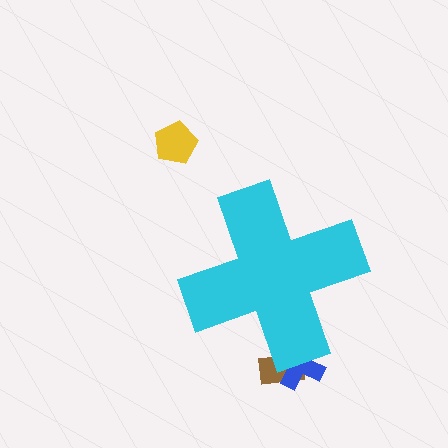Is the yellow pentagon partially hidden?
No, the yellow pentagon is fully visible.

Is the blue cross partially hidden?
Yes, the blue cross is partially hidden behind the cyan cross.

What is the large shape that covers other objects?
A cyan cross.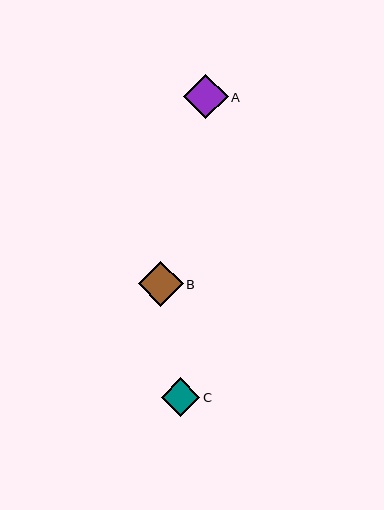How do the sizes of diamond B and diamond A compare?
Diamond B and diamond A are approximately the same size.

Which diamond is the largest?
Diamond B is the largest with a size of approximately 44 pixels.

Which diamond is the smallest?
Diamond C is the smallest with a size of approximately 39 pixels.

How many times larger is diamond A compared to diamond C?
Diamond A is approximately 1.1 times the size of diamond C.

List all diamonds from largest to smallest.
From largest to smallest: B, A, C.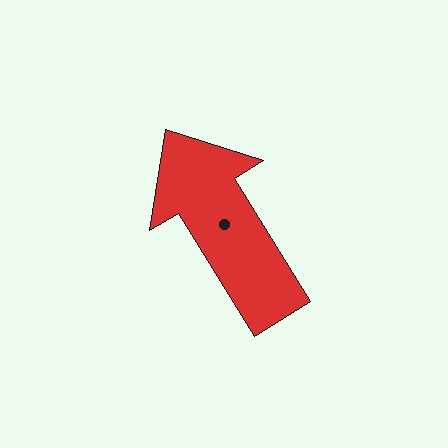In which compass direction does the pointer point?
Northwest.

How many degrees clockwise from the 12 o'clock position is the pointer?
Approximately 328 degrees.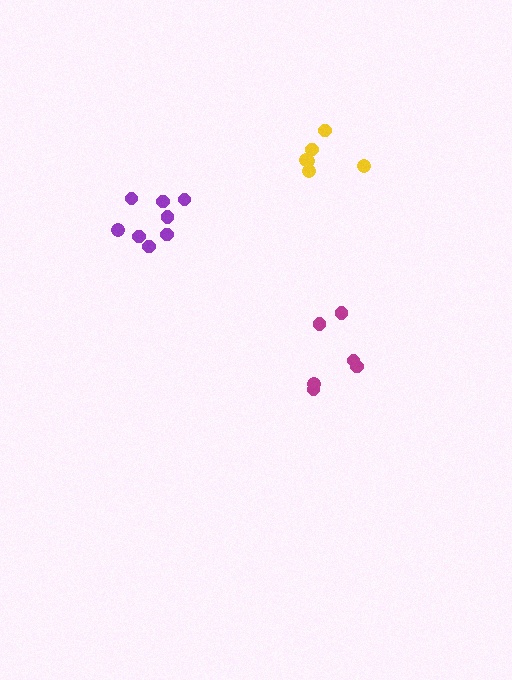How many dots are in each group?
Group 1: 6 dots, Group 2: 8 dots, Group 3: 6 dots (20 total).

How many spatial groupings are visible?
There are 3 spatial groupings.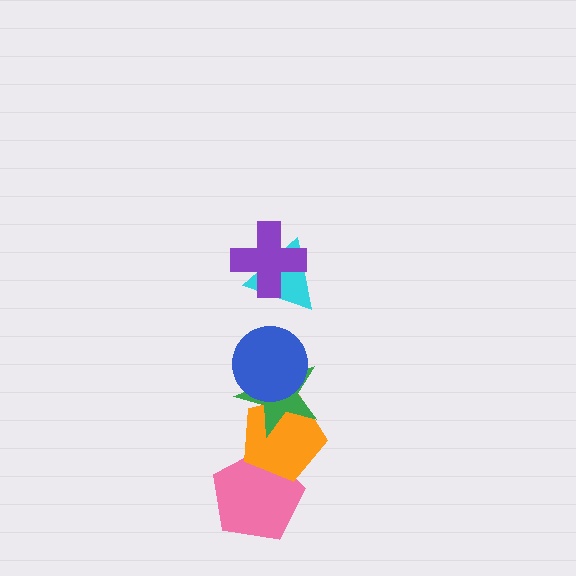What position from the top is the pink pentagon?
The pink pentagon is 6th from the top.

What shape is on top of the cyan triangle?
The purple cross is on top of the cyan triangle.